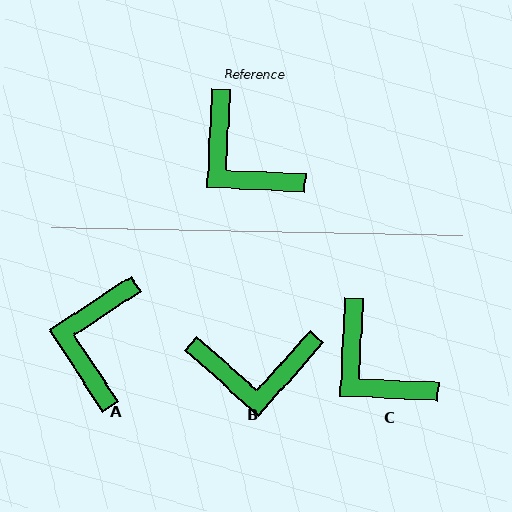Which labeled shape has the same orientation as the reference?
C.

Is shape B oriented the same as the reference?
No, it is off by about 51 degrees.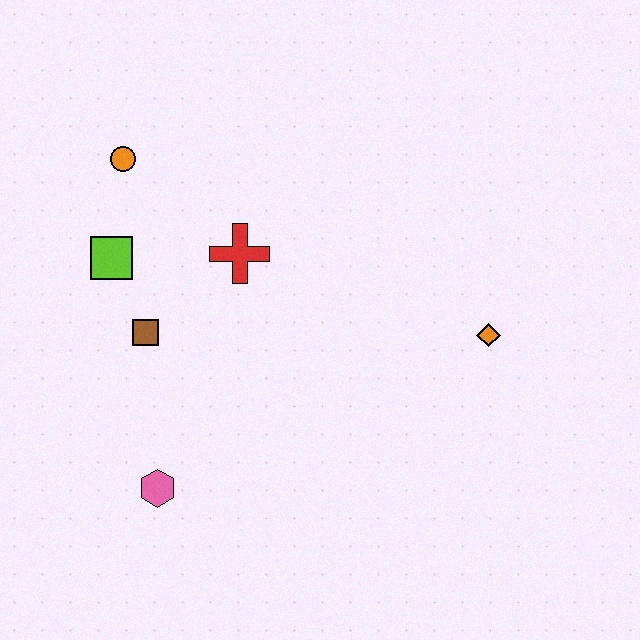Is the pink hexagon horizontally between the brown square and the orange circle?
No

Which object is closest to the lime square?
The brown square is closest to the lime square.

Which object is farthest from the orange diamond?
The orange circle is farthest from the orange diamond.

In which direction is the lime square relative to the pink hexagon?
The lime square is above the pink hexagon.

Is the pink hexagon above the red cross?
No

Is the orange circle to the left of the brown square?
Yes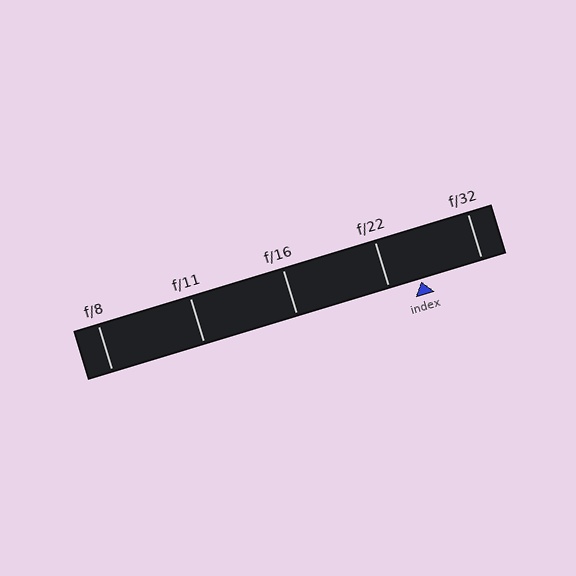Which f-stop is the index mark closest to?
The index mark is closest to f/22.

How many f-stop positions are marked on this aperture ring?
There are 5 f-stop positions marked.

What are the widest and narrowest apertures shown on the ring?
The widest aperture shown is f/8 and the narrowest is f/32.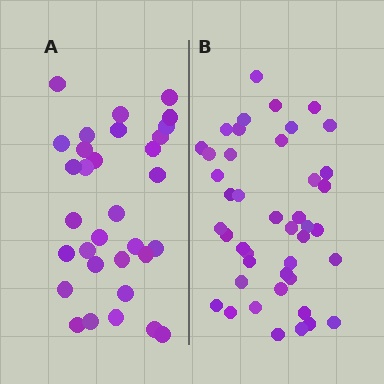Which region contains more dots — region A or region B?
Region B (the right region) has more dots.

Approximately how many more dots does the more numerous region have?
Region B has roughly 12 or so more dots than region A.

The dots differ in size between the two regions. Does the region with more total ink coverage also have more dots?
No. Region A has more total ink coverage because its dots are larger, but region B actually contains more individual dots. Total area can be misleading — the number of items is what matters here.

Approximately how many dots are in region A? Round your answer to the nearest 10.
About 30 dots. (The exact count is 32, which rounds to 30.)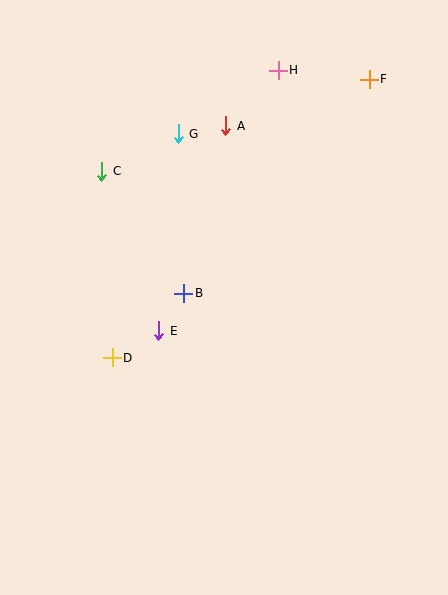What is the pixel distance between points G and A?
The distance between G and A is 48 pixels.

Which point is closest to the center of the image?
Point B at (184, 293) is closest to the center.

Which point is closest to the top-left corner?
Point C is closest to the top-left corner.